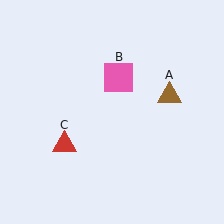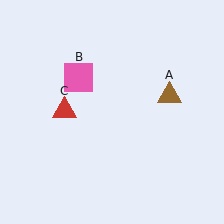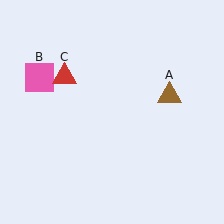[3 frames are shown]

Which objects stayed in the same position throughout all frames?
Brown triangle (object A) remained stationary.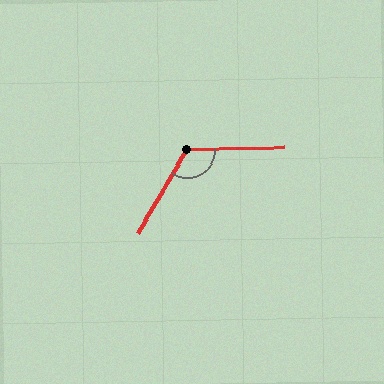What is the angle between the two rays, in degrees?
Approximately 122 degrees.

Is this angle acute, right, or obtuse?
It is obtuse.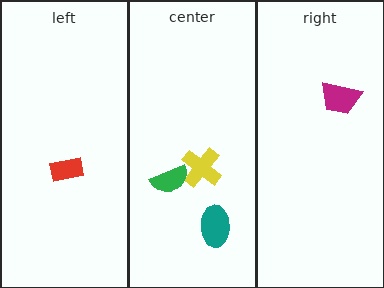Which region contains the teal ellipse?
The center region.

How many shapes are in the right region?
1.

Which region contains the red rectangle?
The left region.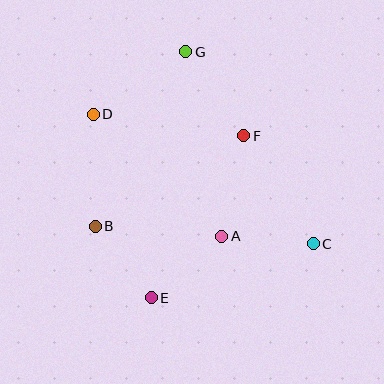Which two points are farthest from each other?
Points C and D are farthest from each other.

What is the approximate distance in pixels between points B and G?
The distance between B and G is approximately 196 pixels.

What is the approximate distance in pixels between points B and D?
The distance between B and D is approximately 112 pixels.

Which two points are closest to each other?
Points B and E are closest to each other.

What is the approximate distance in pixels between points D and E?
The distance between D and E is approximately 192 pixels.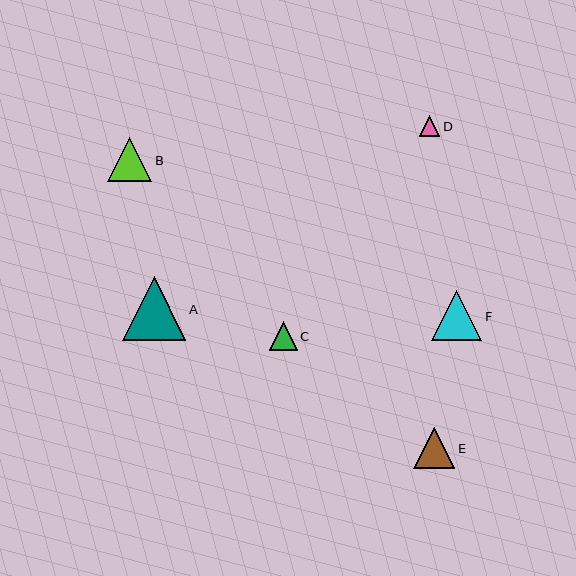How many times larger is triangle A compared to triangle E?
Triangle A is approximately 1.5 times the size of triangle E.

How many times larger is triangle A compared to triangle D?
Triangle A is approximately 3.1 times the size of triangle D.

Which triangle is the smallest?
Triangle D is the smallest with a size of approximately 20 pixels.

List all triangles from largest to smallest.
From largest to smallest: A, F, B, E, C, D.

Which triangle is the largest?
Triangle A is the largest with a size of approximately 63 pixels.